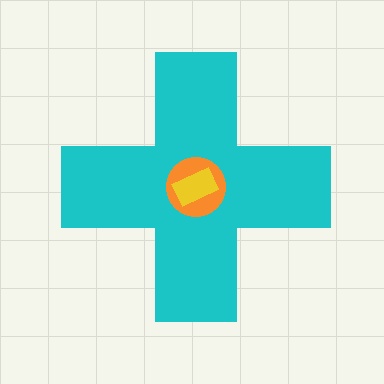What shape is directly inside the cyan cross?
The orange circle.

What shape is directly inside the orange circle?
The yellow rectangle.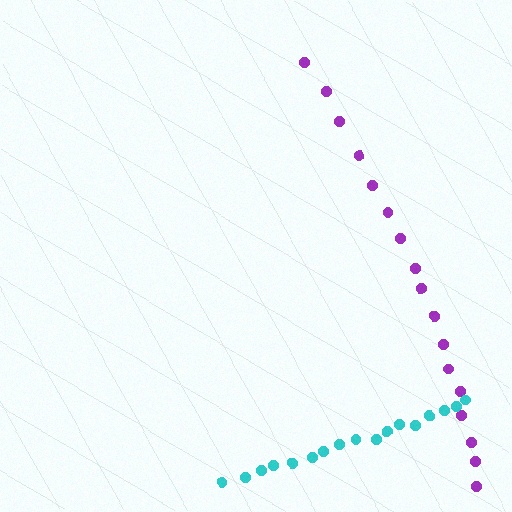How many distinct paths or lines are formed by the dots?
There are 2 distinct paths.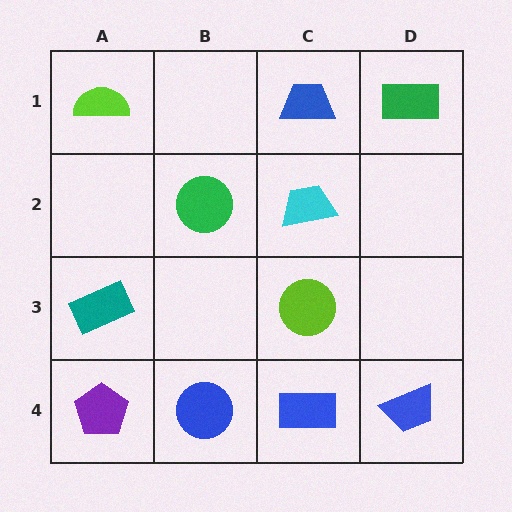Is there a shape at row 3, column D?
No, that cell is empty.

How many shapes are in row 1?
3 shapes.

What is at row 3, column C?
A lime circle.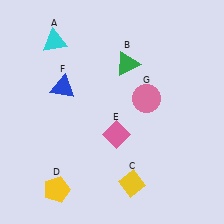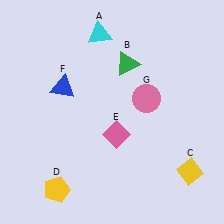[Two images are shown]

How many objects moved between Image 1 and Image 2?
2 objects moved between the two images.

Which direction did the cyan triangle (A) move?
The cyan triangle (A) moved right.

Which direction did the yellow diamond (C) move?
The yellow diamond (C) moved right.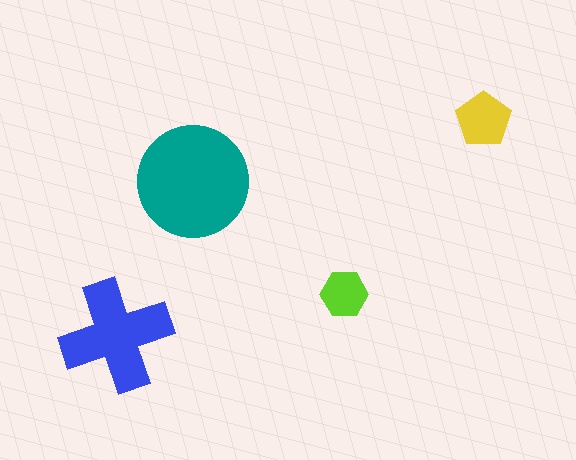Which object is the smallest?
The lime hexagon.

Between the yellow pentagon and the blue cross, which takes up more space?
The blue cross.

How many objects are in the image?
There are 4 objects in the image.